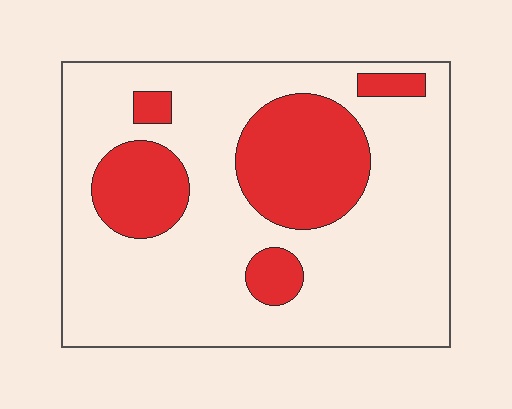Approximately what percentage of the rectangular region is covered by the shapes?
Approximately 25%.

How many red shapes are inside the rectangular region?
5.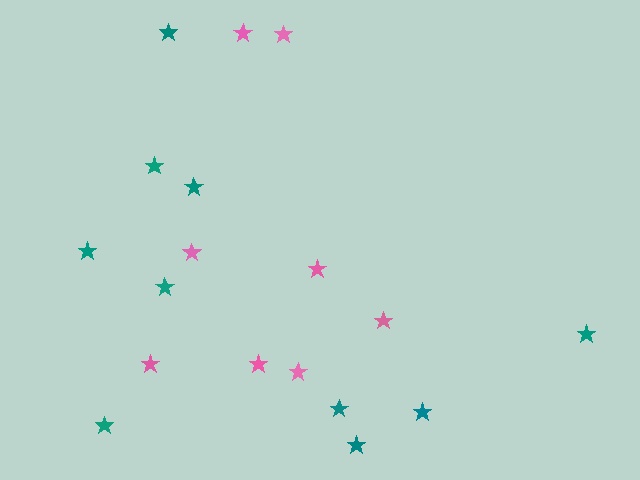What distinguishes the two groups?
There are 2 groups: one group of pink stars (8) and one group of teal stars (10).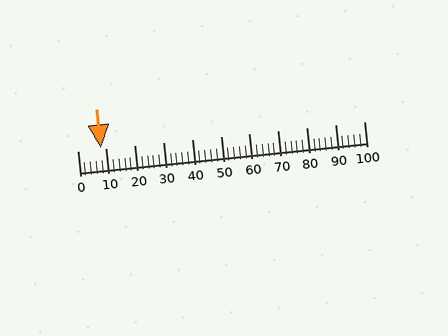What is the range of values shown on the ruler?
The ruler shows values from 0 to 100.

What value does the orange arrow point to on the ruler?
The orange arrow points to approximately 8.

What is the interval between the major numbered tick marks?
The major tick marks are spaced 10 units apart.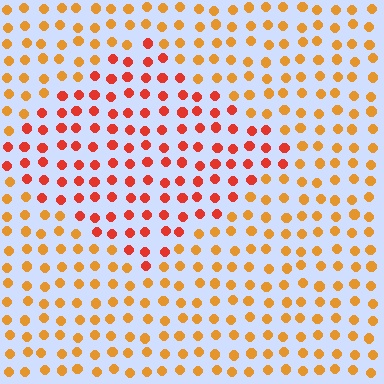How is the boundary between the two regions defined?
The boundary is defined purely by a slight shift in hue (about 32 degrees). Spacing, size, and orientation are identical on both sides.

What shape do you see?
I see a diamond.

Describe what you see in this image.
The image is filled with small orange elements in a uniform arrangement. A diamond-shaped region is visible where the elements are tinted to a slightly different hue, forming a subtle color boundary.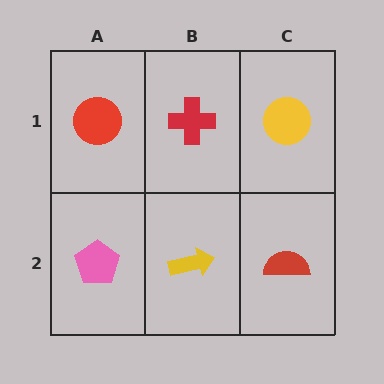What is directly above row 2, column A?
A red circle.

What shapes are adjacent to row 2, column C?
A yellow circle (row 1, column C), a yellow arrow (row 2, column B).